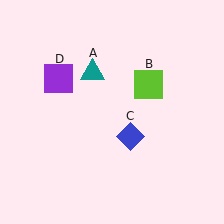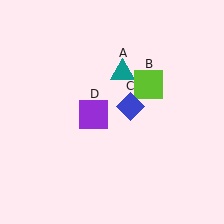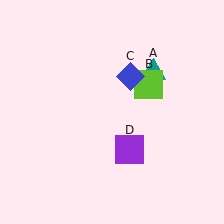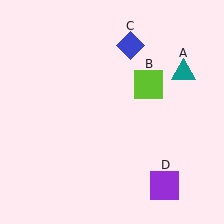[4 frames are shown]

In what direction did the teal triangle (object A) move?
The teal triangle (object A) moved right.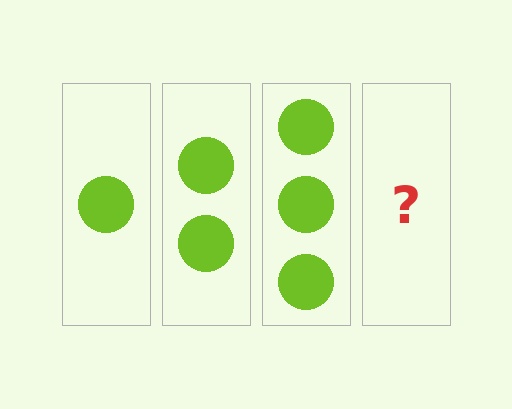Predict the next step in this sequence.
The next step is 4 circles.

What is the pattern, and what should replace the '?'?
The pattern is that each step adds one more circle. The '?' should be 4 circles.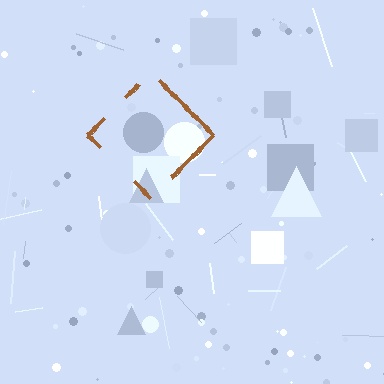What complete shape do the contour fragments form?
The contour fragments form a diamond.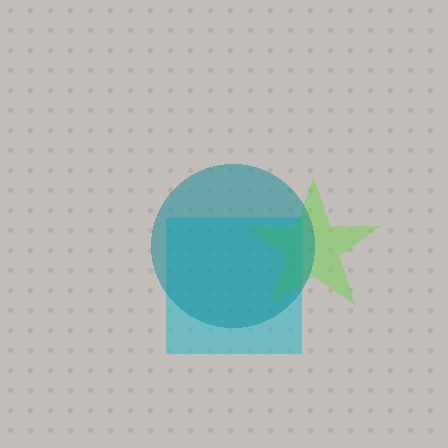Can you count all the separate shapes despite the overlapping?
Yes, there are 3 separate shapes.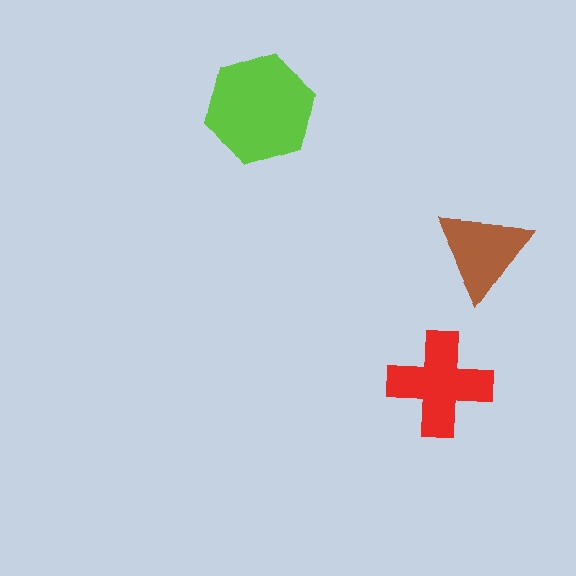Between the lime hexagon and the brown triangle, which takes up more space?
The lime hexagon.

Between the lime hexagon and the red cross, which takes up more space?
The lime hexagon.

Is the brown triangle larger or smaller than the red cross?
Smaller.